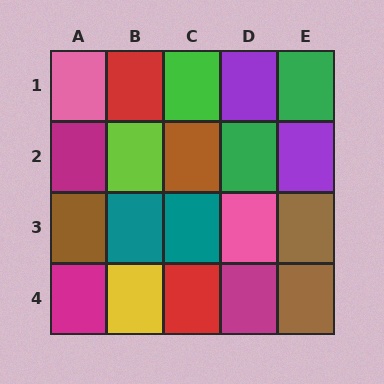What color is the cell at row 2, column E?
Purple.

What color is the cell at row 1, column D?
Purple.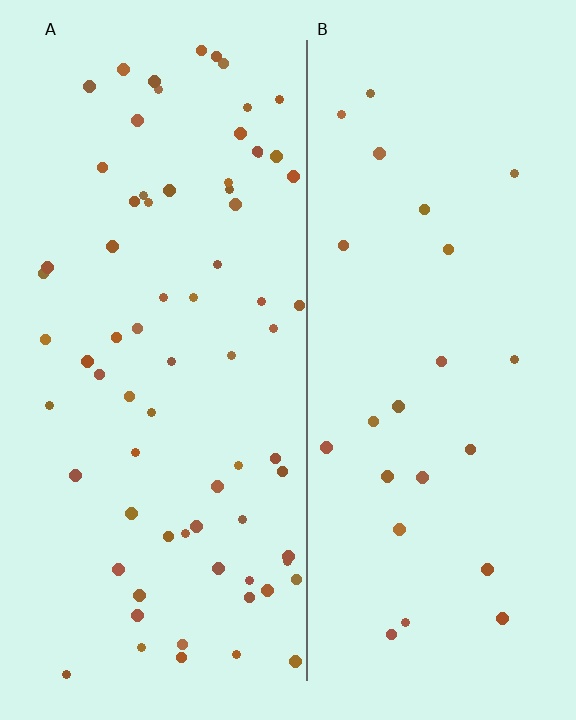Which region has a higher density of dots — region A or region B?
A (the left).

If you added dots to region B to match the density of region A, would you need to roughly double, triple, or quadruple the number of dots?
Approximately triple.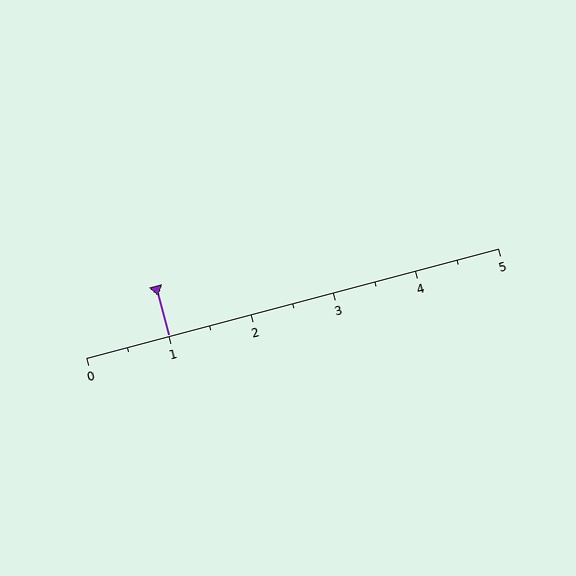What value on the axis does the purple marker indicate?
The marker indicates approximately 1.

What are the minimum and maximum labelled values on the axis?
The axis runs from 0 to 5.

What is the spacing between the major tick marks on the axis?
The major ticks are spaced 1 apart.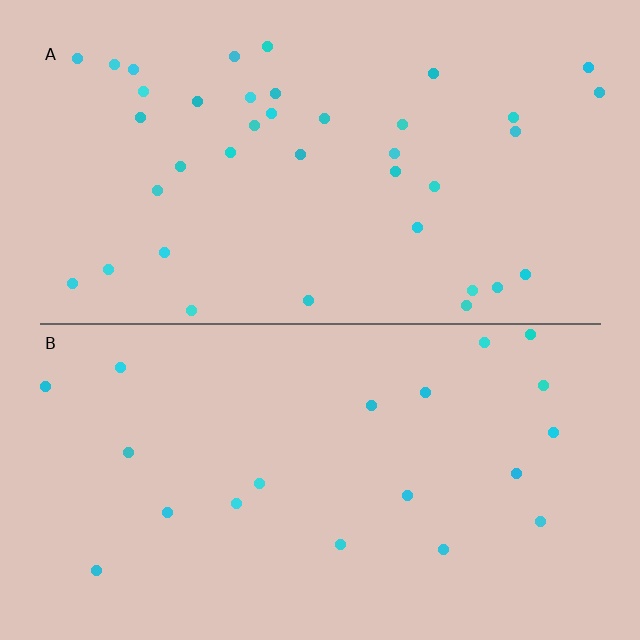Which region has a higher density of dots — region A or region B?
A (the top).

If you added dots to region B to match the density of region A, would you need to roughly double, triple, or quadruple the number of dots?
Approximately double.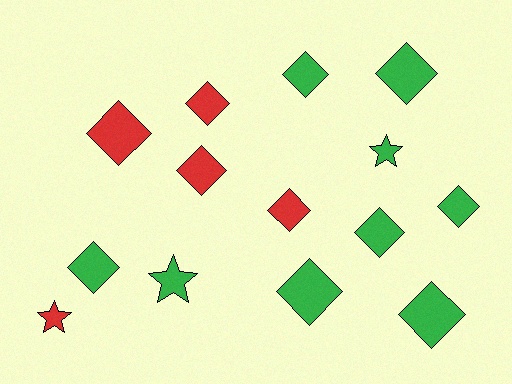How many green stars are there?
There are 2 green stars.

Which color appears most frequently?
Green, with 9 objects.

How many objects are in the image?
There are 14 objects.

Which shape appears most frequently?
Diamond, with 11 objects.